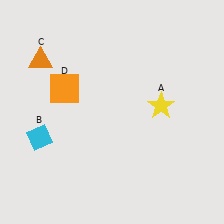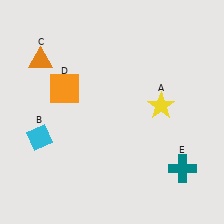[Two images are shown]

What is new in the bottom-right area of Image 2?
A teal cross (E) was added in the bottom-right area of Image 2.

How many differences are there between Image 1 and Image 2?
There is 1 difference between the two images.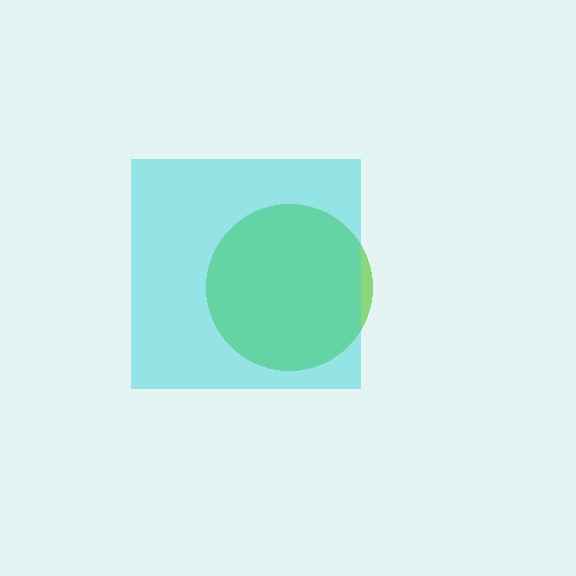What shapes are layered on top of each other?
The layered shapes are: a lime circle, a cyan square.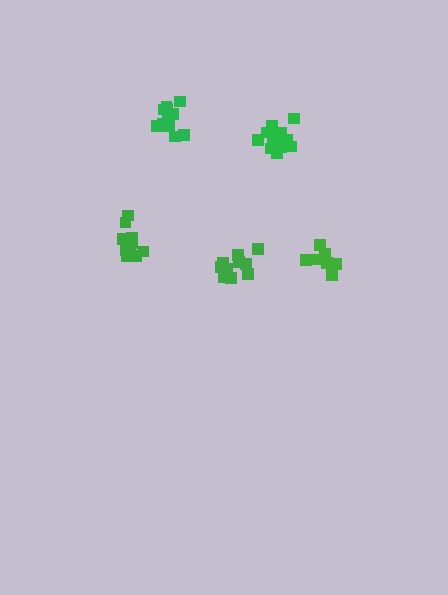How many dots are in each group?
Group 1: 8 dots, Group 2: 10 dots, Group 3: 11 dots, Group 4: 13 dots, Group 5: 13 dots (55 total).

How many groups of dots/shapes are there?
There are 5 groups.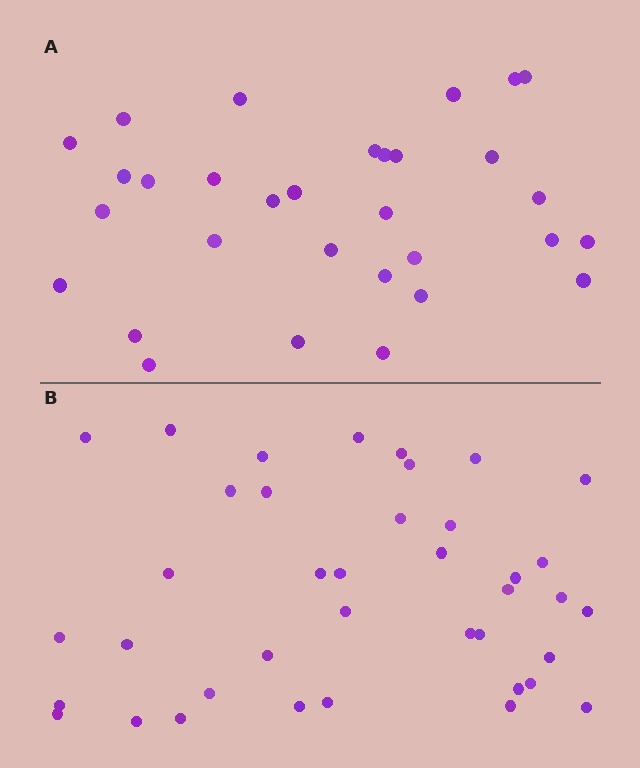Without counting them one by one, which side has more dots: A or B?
Region B (the bottom region) has more dots.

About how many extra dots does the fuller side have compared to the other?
Region B has roughly 8 or so more dots than region A.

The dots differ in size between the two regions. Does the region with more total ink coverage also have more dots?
No. Region A has more total ink coverage because its dots are larger, but region B actually contains more individual dots. Total area can be misleading — the number of items is what matters here.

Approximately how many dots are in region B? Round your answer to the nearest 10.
About 40 dots. (The exact count is 39, which rounds to 40.)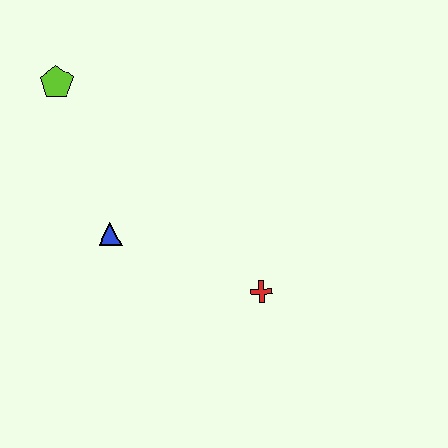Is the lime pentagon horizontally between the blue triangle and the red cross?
No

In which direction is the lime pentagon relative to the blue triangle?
The lime pentagon is above the blue triangle.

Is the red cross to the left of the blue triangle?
No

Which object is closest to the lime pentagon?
The blue triangle is closest to the lime pentagon.